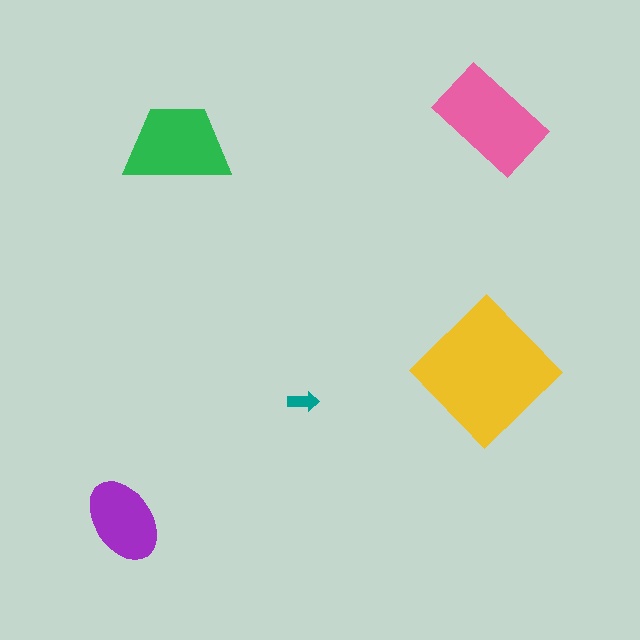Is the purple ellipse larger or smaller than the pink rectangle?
Smaller.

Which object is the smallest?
The teal arrow.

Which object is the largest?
The yellow diamond.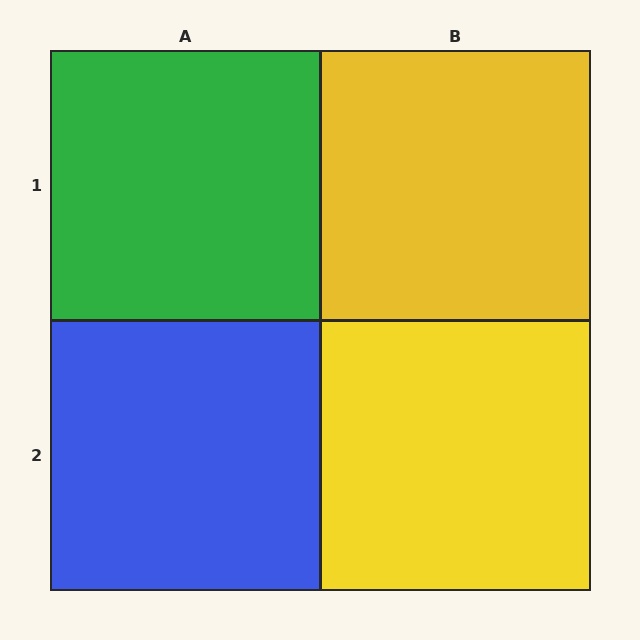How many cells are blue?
1 cell is blue.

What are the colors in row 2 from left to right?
Blue, yellow.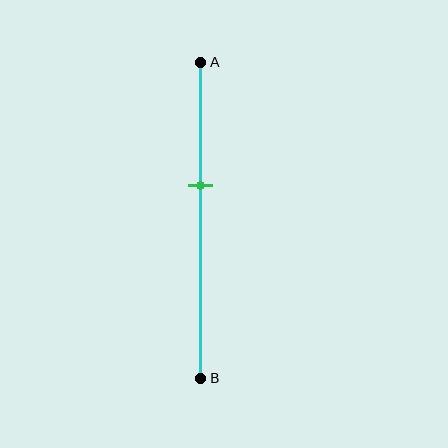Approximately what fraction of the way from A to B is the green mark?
The green mark is approximately 40% of the way from A to B.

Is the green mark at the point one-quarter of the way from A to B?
No, the mark is at about 40% from A, not at the 25% one-quarter point.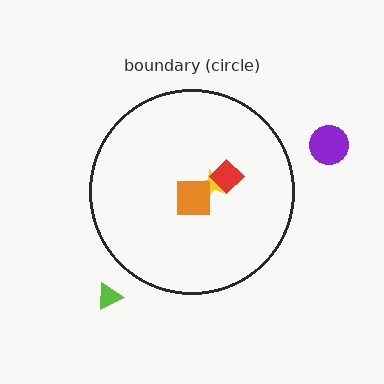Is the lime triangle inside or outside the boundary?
Outside.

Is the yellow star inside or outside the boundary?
Inside.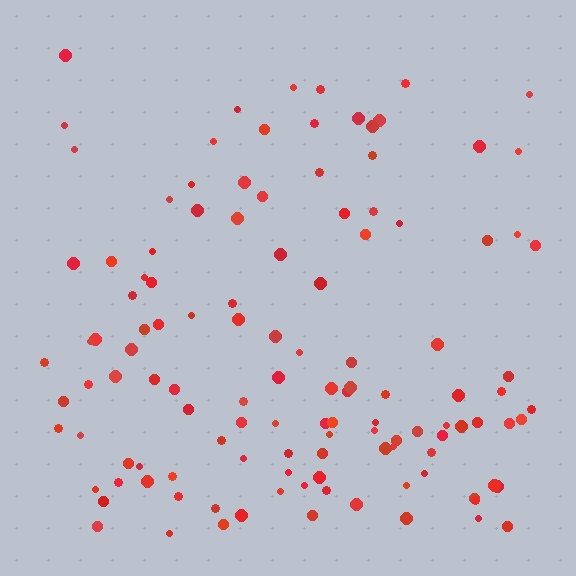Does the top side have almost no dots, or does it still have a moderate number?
Still a moderate number, just noticeably fewer than the bottom.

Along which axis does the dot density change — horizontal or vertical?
Vertical.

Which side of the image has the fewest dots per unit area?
The top.